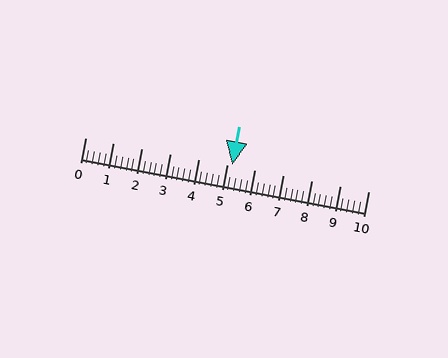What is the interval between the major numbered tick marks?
The major tick marks are spaced 1 units apart.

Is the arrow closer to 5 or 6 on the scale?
The arrow is closer to 5.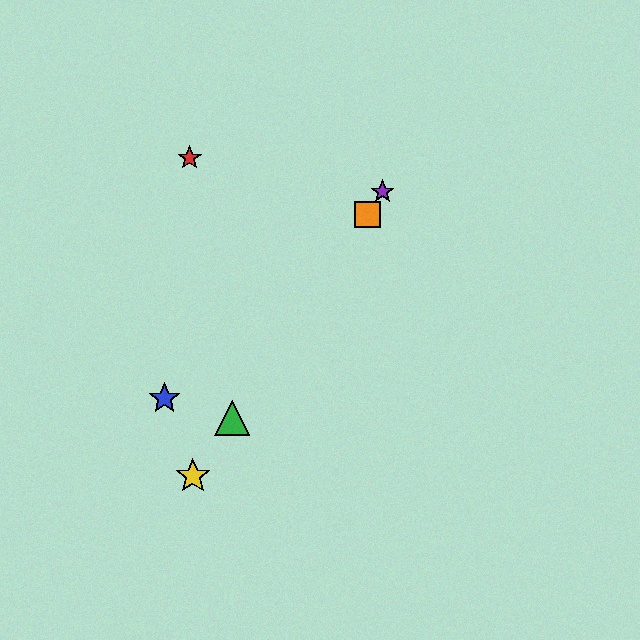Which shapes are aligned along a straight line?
The green triangle, the yellow star, the purple star, the orange square are aligned along a straight line.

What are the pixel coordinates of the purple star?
The purple star is at (383, 192).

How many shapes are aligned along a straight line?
4 shapes (the green triangle, the yellow star, the purple star, the orange square) are aligned along a straight line.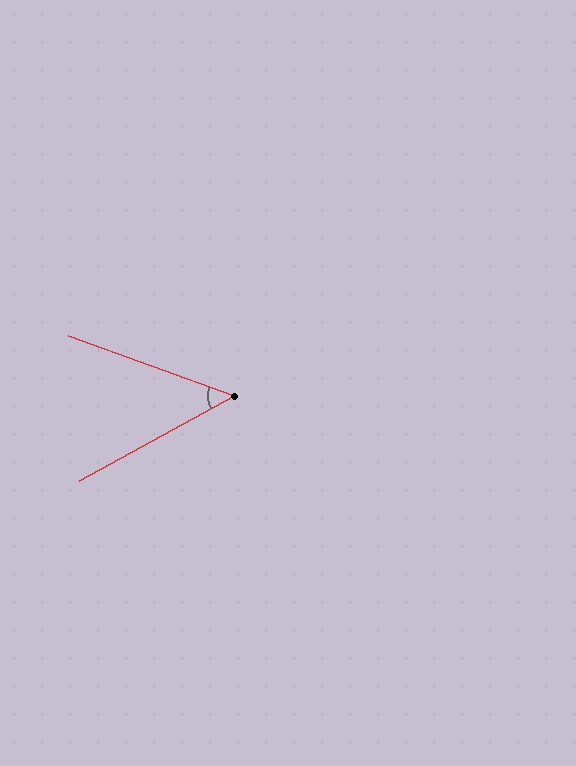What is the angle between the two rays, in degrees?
Approximately 49 degrees.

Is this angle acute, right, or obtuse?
It is acute.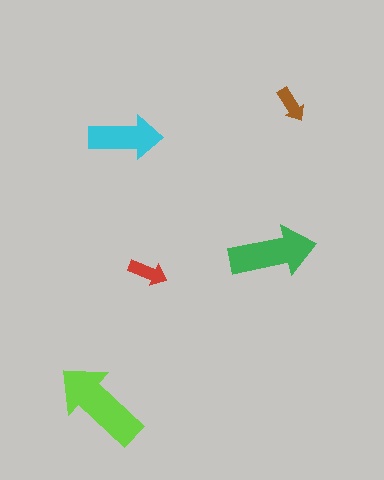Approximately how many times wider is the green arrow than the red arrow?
About 2 times wider.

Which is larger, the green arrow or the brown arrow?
The green one.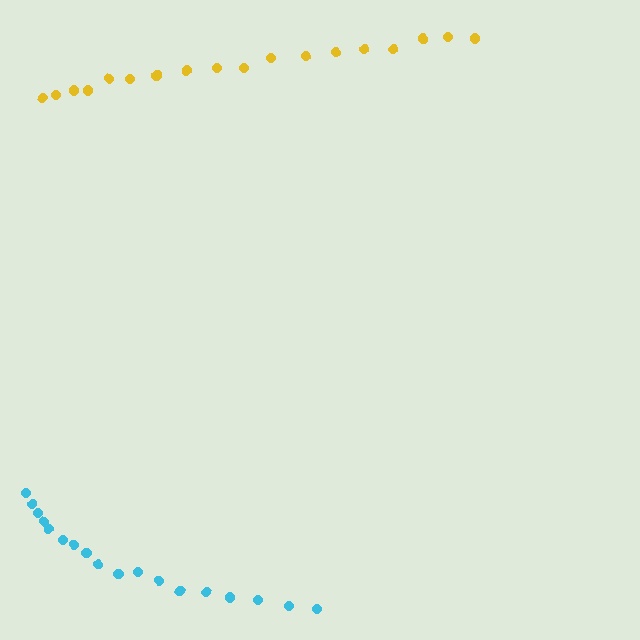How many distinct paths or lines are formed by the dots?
There are 2 distinct paths.